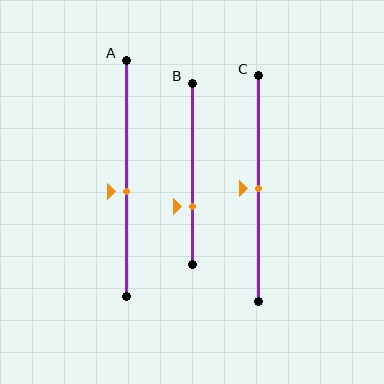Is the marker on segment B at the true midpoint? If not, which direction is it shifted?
No, the marker on segment B is shifted downward by about 18% of the segment length.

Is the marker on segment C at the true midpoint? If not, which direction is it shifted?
Yes, the marker on segment C is at the true midpoint.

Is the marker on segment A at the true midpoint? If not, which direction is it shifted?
No, the marker on segment A is shifted downward by about 5% of the segment length.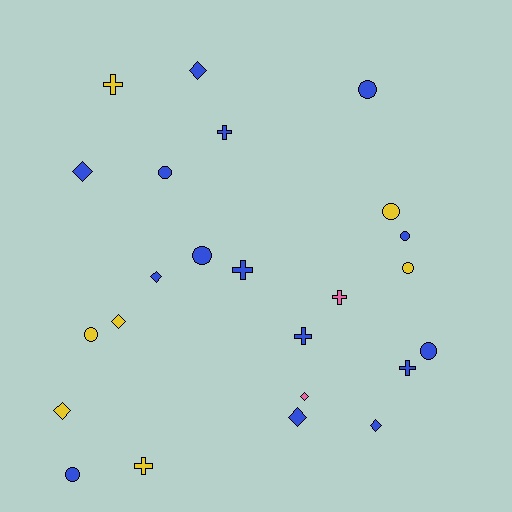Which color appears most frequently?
Blue, with 15 objects.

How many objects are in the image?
There are 24 objects.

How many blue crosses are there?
There are 4 blue crosses.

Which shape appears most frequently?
Circle, with 9 objects.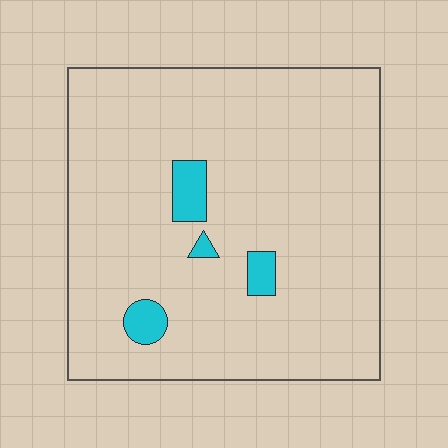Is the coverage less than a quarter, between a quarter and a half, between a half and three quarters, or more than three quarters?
Less than a quarter.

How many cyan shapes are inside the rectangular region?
4.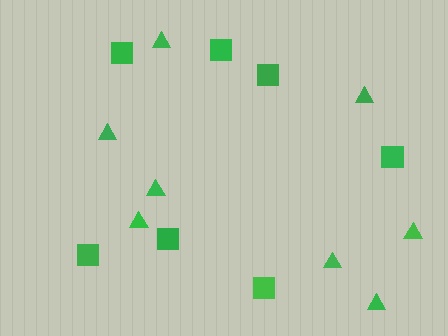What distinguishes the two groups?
There are 2 groups: one group of squares (7) and one group of triangles (8).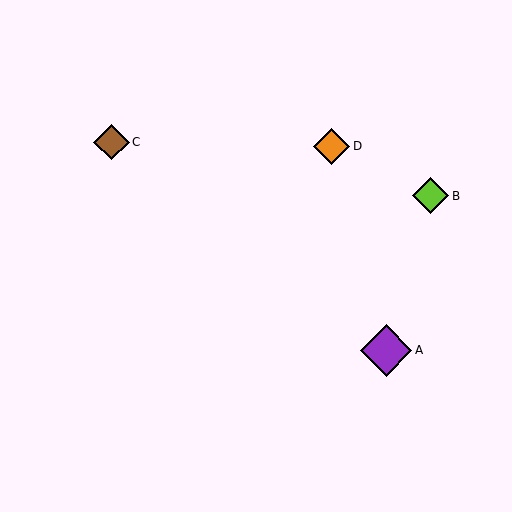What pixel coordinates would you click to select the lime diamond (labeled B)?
Click at (431, 196) to select the lime diamond B.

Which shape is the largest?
The purple diamond (labeled A) is the largest.